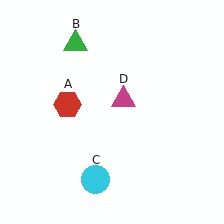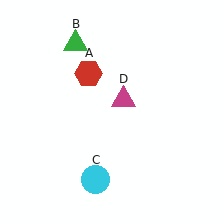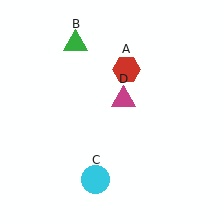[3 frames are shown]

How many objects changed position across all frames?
1 object changed position: red hexagon (object A).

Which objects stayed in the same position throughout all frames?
Green triangle (object B) and cyan circle (object C) and magenta triangle (object D) remained stationary.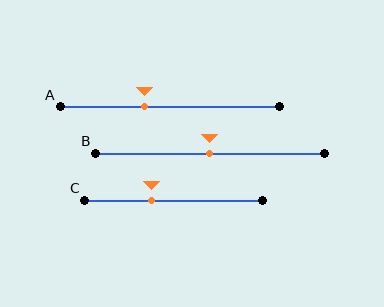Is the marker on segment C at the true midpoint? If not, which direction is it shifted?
No, the marker on segment C is shifted to the left by about 12% of the segment length.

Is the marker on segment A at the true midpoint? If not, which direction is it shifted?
No, the marker on segment A is shifted to the left by about 12% of the segment length.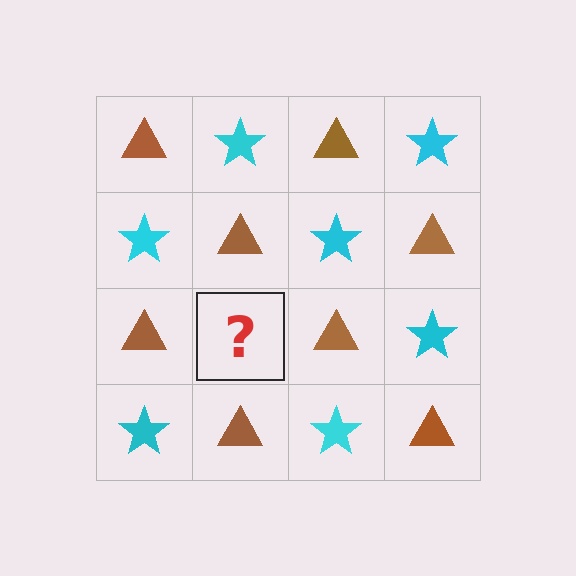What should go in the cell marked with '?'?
The missing cell should contain a cyan star.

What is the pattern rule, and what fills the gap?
The rule is that it alternates brown triangle and cyan star in a checkerboard pattern. The gap should be filled with a cyan star.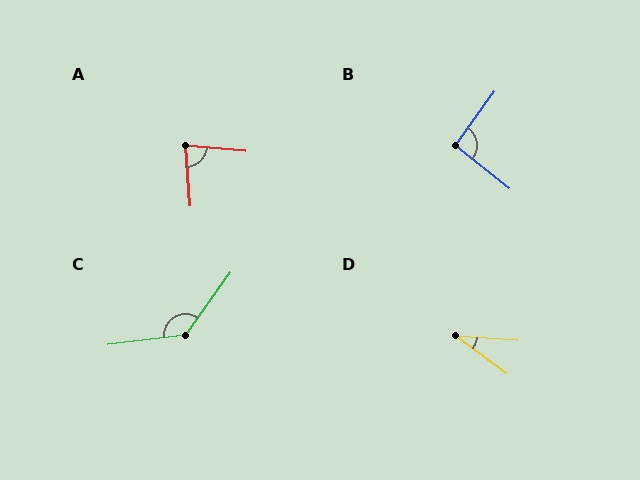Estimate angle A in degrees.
Approximately 80 degrees.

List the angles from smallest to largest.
D (33°), A (80°), B (93°), C (133°).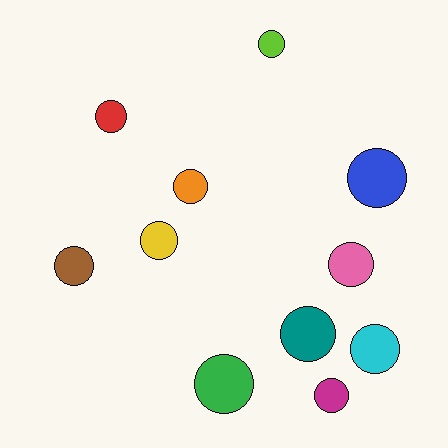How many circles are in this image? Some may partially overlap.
There are 11 circles.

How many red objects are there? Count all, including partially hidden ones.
There is 1 red object.